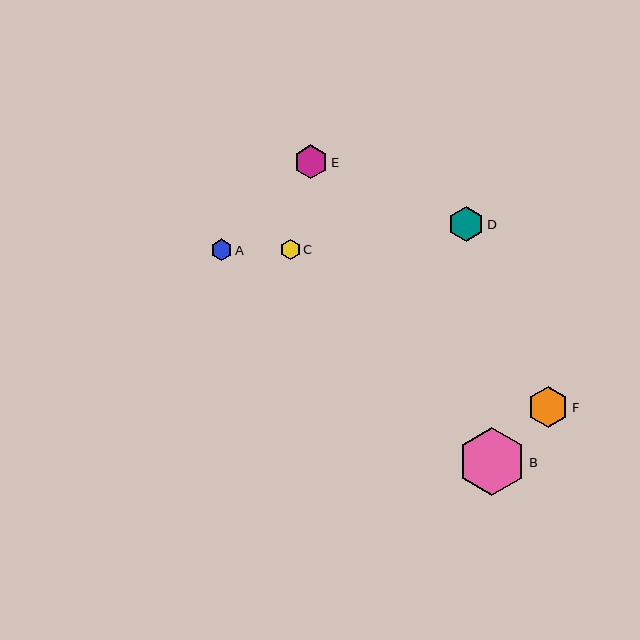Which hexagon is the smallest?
Hexagon C is the smallest with a size of approximately 20 pixels.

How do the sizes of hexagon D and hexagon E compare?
Hexagon D and hexagon E are approximately the same size.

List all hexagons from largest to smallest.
From largest to smallest: B, F, D, E, A, C.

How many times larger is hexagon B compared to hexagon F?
Hexagon B is approximately 1.6 times the size of hexagon F.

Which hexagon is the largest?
Hexagon B is the largest with a size of approximately 68 pixels.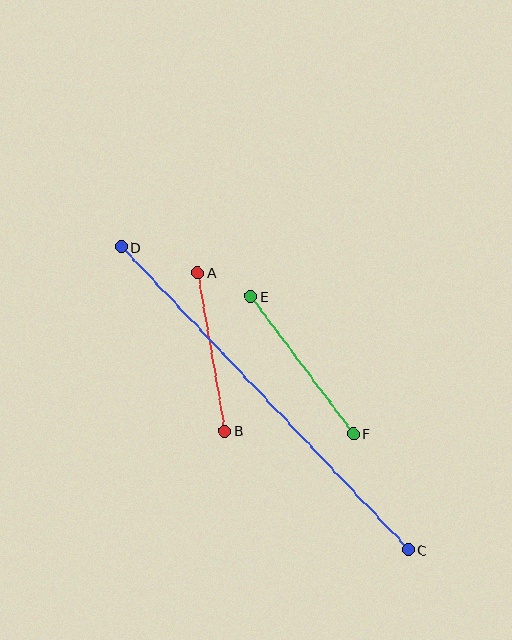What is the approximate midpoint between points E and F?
The midpoint is at approximately (302, 365) pixels.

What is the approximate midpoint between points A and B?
The midpoint is at approximately (211, 352) pixels.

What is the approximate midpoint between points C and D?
The midpoint is at approximately (265, 398) pixels.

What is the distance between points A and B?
The distance is approximately 161 pixels.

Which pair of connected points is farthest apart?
Points C and D are farthest apart.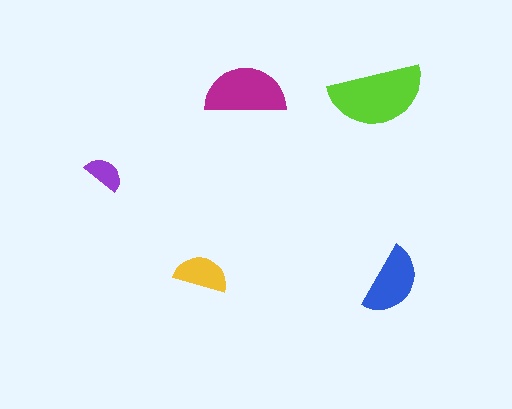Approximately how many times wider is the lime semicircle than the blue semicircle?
About 1.5 times wider.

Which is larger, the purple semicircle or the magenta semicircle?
The magenta one.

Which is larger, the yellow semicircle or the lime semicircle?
The lime one.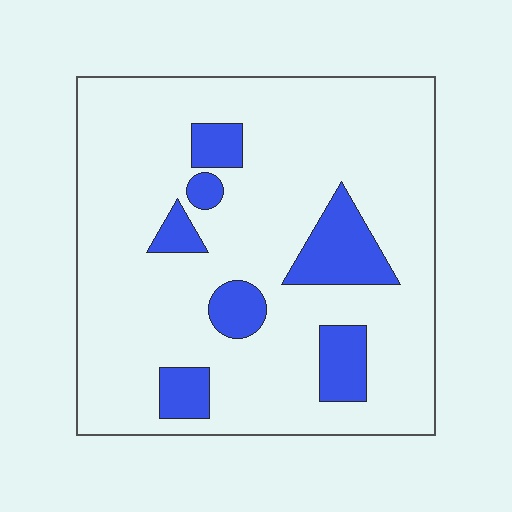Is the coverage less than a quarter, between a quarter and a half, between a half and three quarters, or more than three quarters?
Less than a quarter.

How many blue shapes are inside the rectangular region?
7.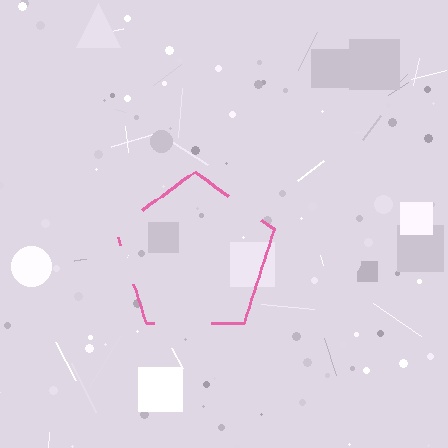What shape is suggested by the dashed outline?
The dashed outline suggests a pentagon.